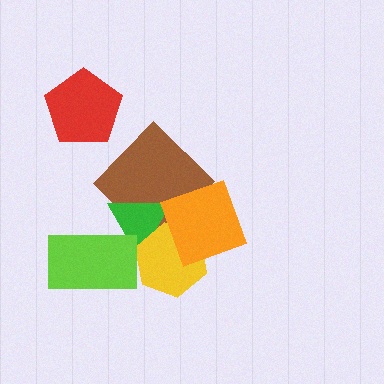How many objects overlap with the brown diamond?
2 objects overlap with the brown diamond.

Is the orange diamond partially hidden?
No, no other shape covers it.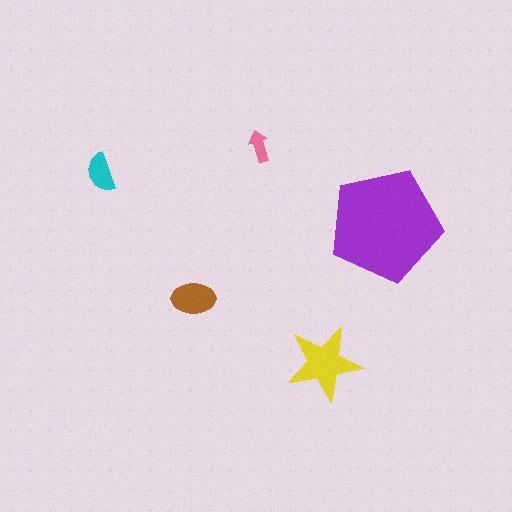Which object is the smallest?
The pink arrow.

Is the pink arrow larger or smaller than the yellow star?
Smaller.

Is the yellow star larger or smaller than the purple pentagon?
Smaller.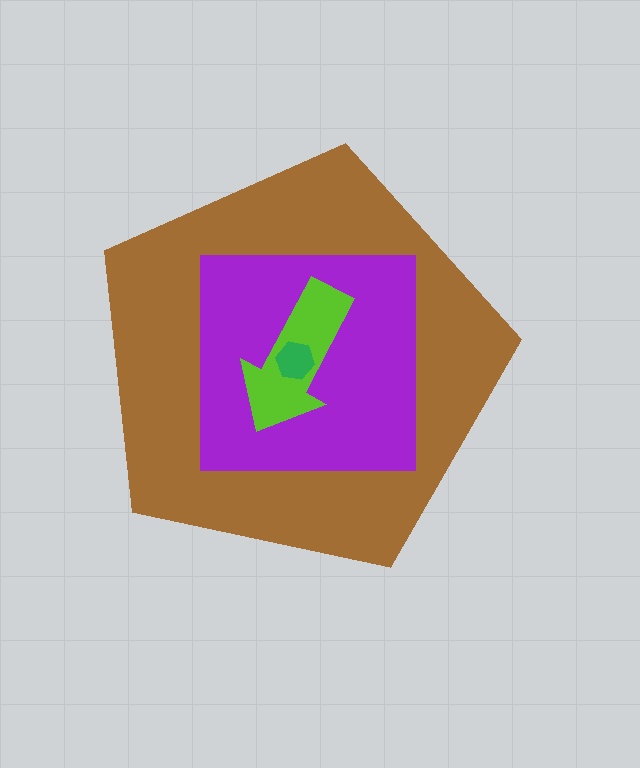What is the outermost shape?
The brown pentagon.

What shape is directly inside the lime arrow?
The green hexagon.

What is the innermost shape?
The green hexagon.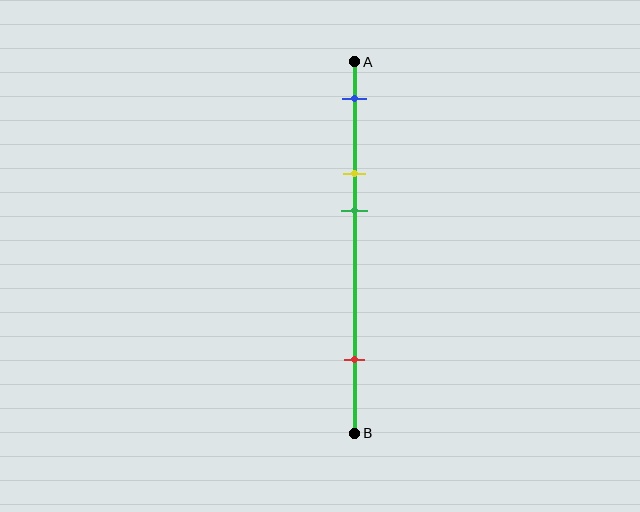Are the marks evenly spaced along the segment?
No, the marks are not evenly spaced.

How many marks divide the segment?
There are 4 marks dividing the segment.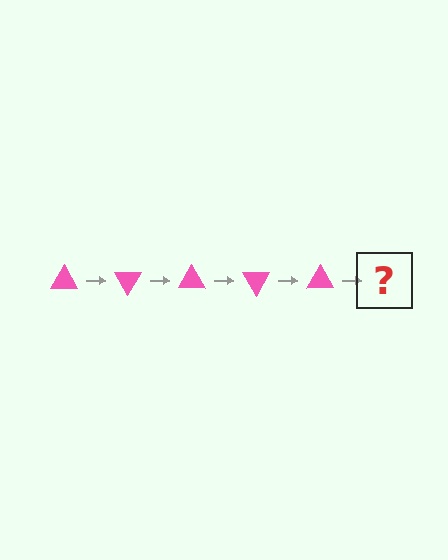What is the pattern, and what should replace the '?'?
The pattern is that the triangle rotates 60 degrees each step. The '?' should be a pink triangle rotated 300 degrees.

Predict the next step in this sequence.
The next step is a pink triangle rotated 300 degrees.